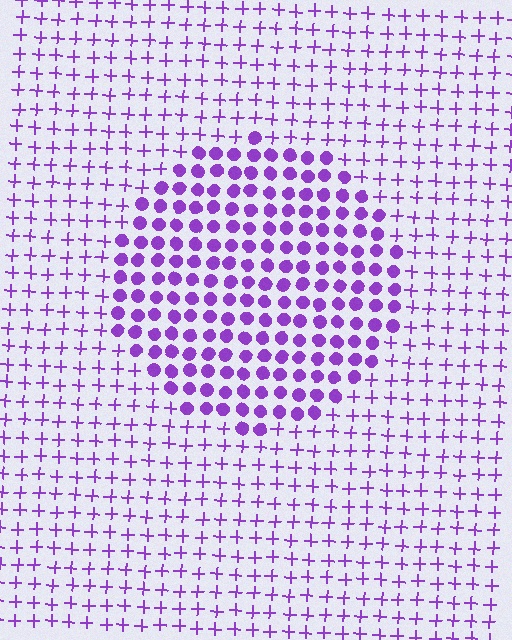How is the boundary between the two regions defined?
The boundary is defined by a change in element shape: circles inside vs. plus signs outside. All elements share the same color and spacing.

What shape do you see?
I see a circle.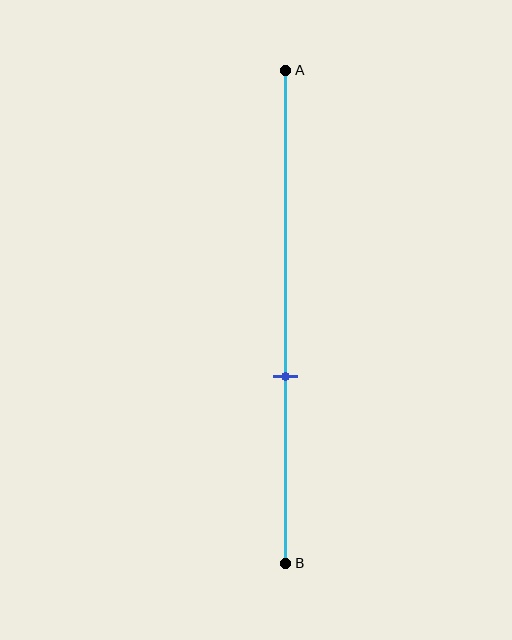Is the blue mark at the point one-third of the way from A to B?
No, the mark is at about 60% from A, not at the 33% one-third point.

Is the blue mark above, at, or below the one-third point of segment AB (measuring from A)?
The blue mark is below the one-third point of segment AB.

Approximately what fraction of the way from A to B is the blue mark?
The blue mark is approximately 60% of the way from A to B.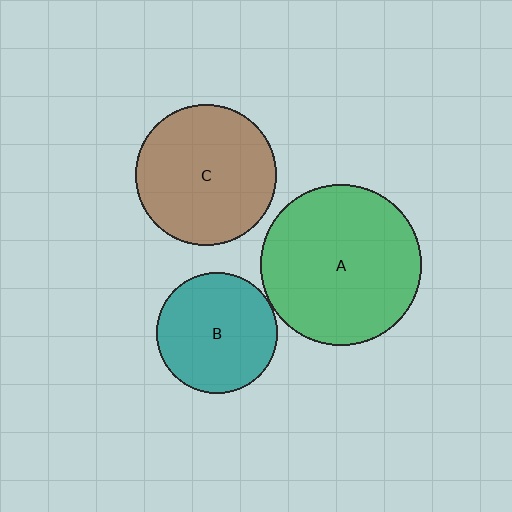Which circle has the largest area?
Circle A (green).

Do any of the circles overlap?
No, none of the circles overlap.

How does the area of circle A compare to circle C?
Approximately 1.3 times.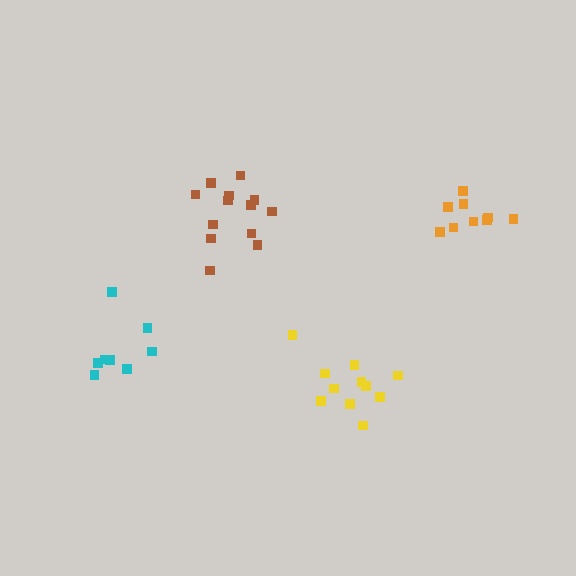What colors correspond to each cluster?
The clusters are colored: yellow, orange, brown, cyan.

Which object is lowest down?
The yellow cluster is bottommost.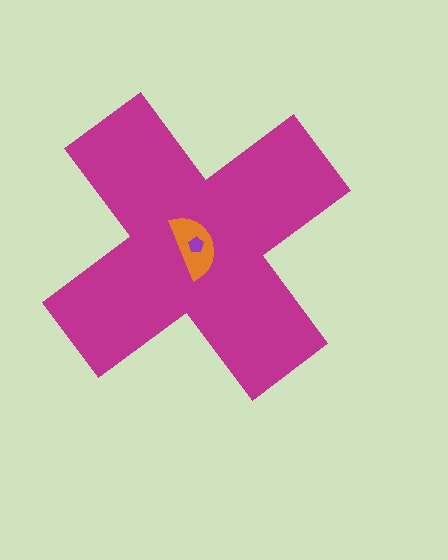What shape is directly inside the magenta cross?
The orange semicircle.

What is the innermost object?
The purple pentagon.